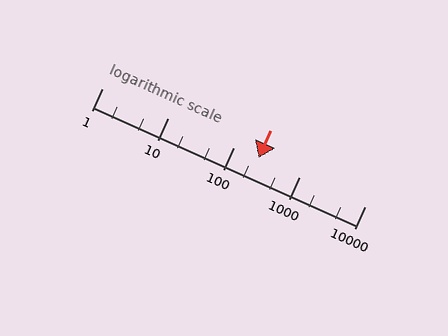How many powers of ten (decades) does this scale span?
The scale spans 4 decades, from 1 to 10000.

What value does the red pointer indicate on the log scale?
The pointer indicates approximately 240.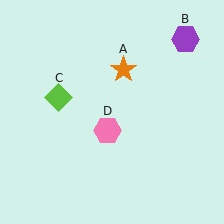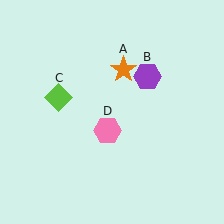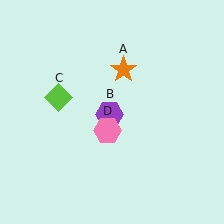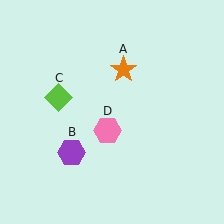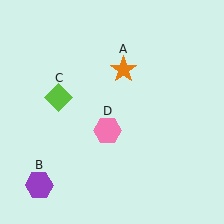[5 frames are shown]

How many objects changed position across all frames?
1 object changed position: purple hexagon (object B).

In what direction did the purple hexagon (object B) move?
The purple hexagon (object B) moved down and to the left.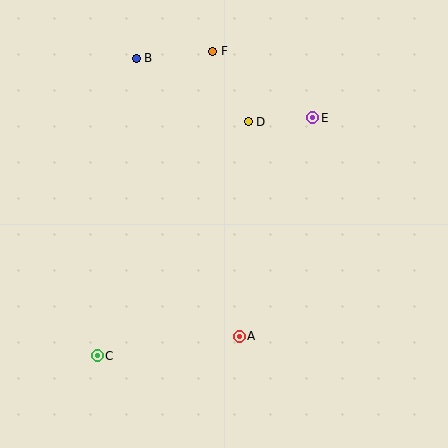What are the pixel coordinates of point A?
Point A is at (239, 336).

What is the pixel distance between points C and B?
The distance between C and B is 300 pixels.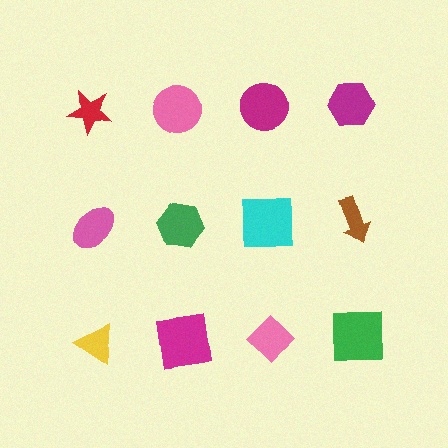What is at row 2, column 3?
A cyan square.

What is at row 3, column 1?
A yellow triangle.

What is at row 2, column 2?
A green hexagon.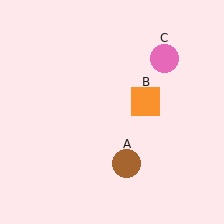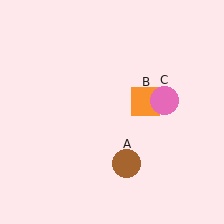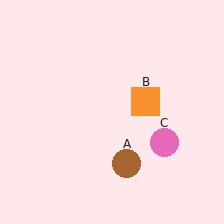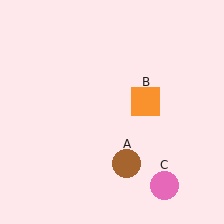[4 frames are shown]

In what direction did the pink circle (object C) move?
The pink circle (object C) moved down.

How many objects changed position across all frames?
1 object changed position: pink circle (object C).